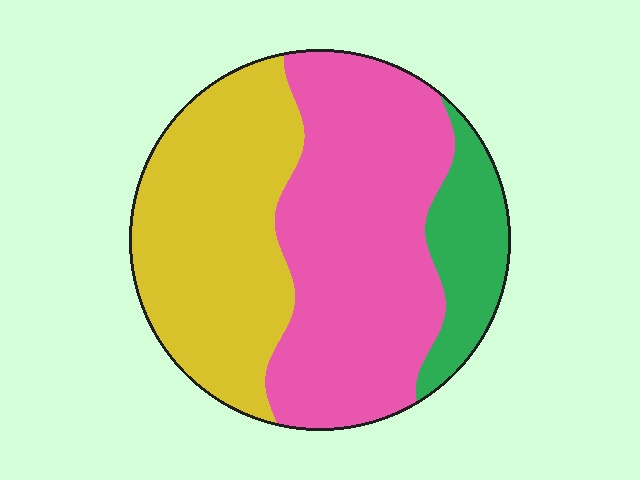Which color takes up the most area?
Pink, at roughly 50%.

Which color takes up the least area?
Green, at roughly 15%.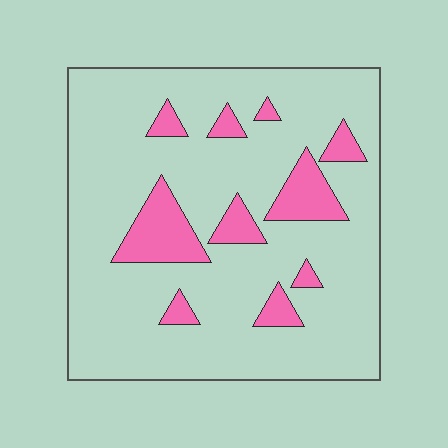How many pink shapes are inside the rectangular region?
10.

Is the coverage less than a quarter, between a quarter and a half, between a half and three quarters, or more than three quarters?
Less than a quarter.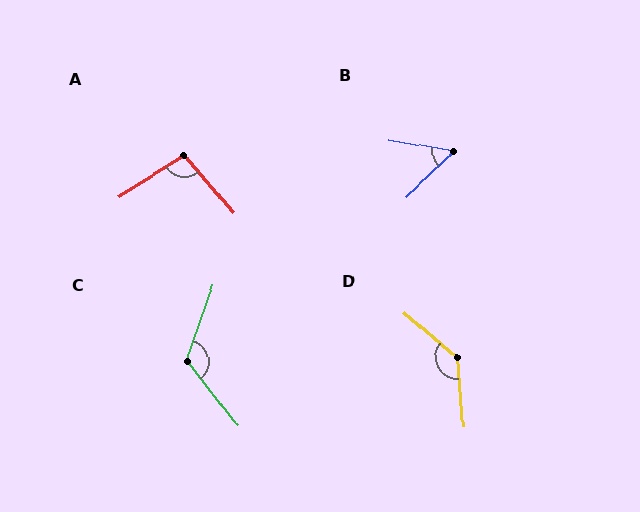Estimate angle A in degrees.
Approximately 98 degrees.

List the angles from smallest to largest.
B (54°), A (98°), C (123°), D (135°).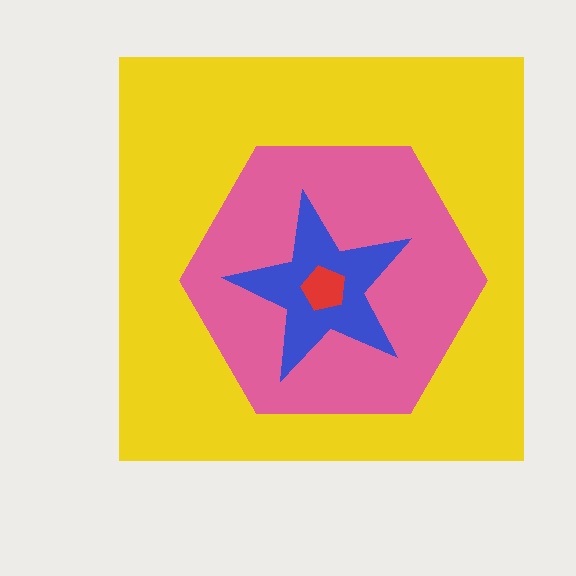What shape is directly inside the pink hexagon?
The blue star.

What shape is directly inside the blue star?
The red pentagon.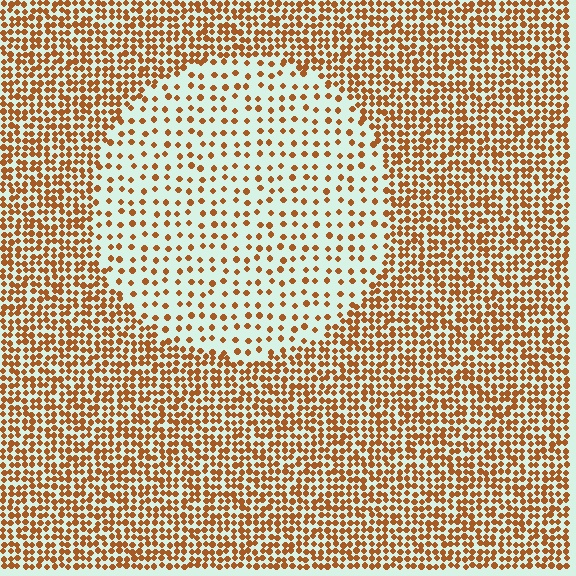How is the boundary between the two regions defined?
The boundary is defined by a change in element density (approximately 2.5x ratio). All elements are the same color, size, and shape.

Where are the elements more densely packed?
The elements are more densely packed outside the circle boundary.